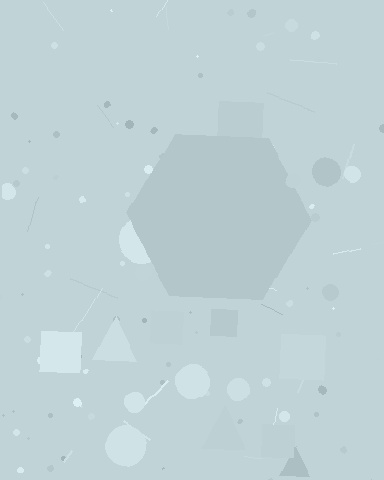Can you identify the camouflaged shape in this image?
The camouflaged shape is a hexagon.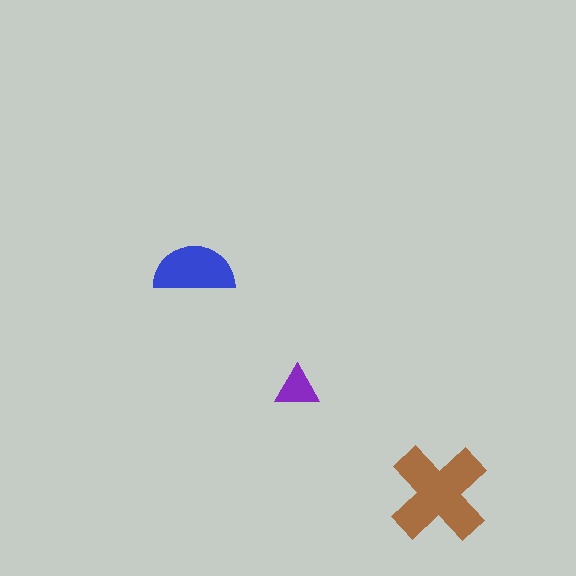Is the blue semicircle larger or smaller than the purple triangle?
Larger.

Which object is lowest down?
The brown cross is bottommost.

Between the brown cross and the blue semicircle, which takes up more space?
The brown cross.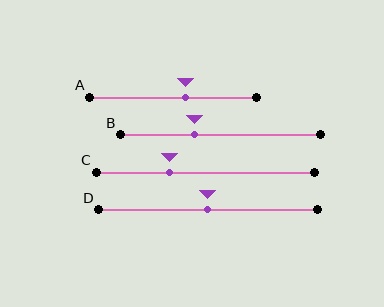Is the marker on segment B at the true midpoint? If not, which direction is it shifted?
No, the marker on segment B is shifted to the left by about 13% of the segment length.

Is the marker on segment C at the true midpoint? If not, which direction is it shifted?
No, the marker on segment C is shifted to the left by about 17% of the segment length.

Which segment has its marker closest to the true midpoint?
Segment D has its marker closest to the true midpoint.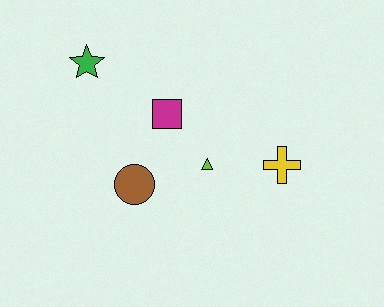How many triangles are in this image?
There is 1 triangle.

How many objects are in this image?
There are 5 objects.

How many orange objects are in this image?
There are no orange objects.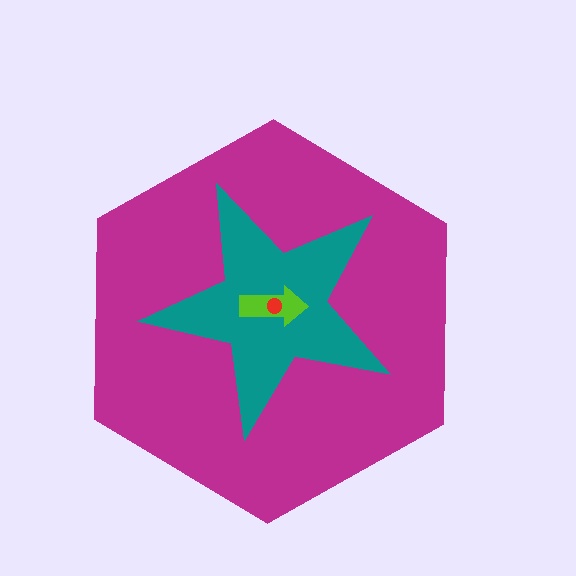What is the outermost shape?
The magenta hexagon.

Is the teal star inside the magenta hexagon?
Yes.